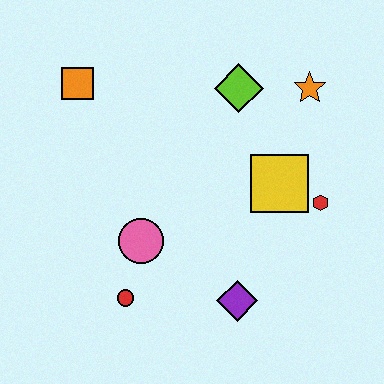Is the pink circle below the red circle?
No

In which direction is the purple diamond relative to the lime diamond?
The purple diamond is below the lime diamond.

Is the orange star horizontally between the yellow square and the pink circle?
No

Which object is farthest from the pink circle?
The orange star is farthest from the pink circle.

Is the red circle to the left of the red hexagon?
Yes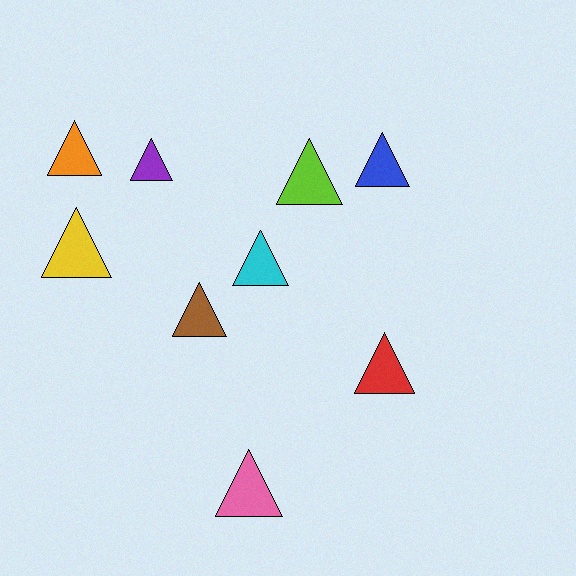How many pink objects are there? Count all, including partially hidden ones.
There is 1 pink object.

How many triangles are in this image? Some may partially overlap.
There are 9 triangles.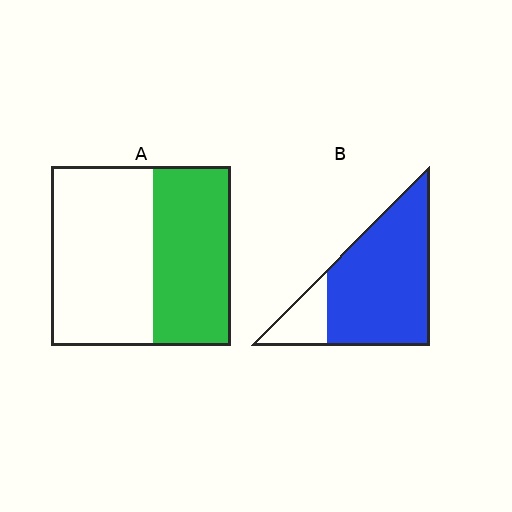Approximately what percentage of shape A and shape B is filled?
A is approximately 45% and B is approximately 80%.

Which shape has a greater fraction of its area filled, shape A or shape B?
Shape B.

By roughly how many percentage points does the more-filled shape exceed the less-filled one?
By roughly 40 percentage points (B over A).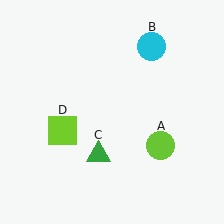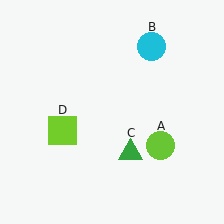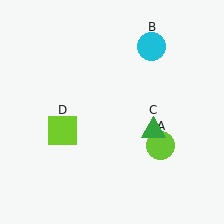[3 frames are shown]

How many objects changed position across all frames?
1 object changed position: green triangle (object C).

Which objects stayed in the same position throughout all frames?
Lime circle (object A) and cyan circle (object B) and lime square (object D) remained stationary.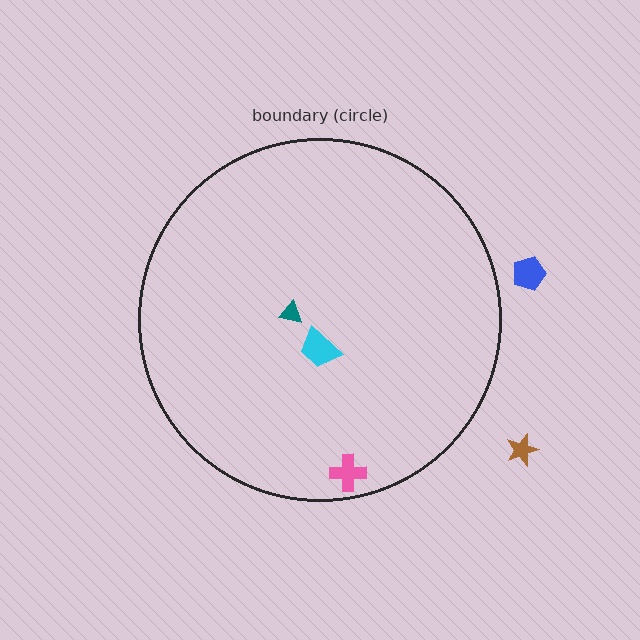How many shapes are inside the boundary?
3 inside, 2 outside.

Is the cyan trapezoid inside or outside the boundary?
Inside.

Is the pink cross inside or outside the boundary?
Inside.